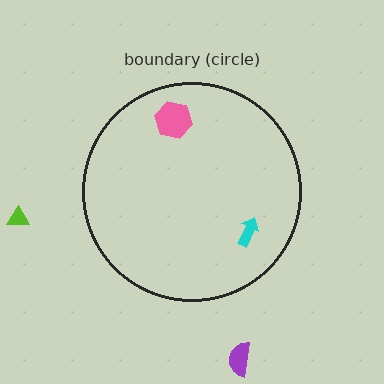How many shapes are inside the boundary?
2 inside, 2 outside.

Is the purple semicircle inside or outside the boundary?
Outside.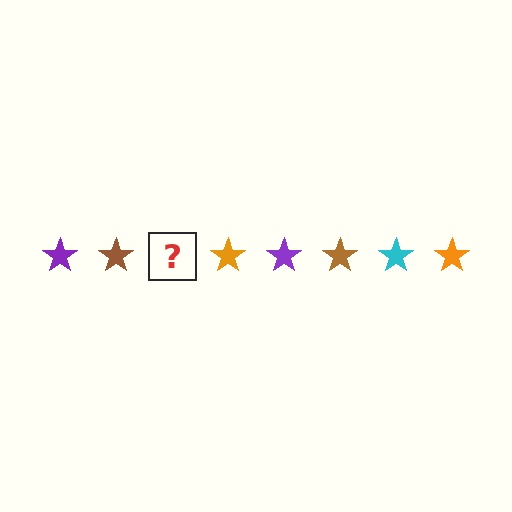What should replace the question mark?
The question mark should be replaced with a cyan star.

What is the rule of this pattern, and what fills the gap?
The rule is that the pattern cycles through purple, brown, cyan, orange stars. The gap should be filled with a cyan star.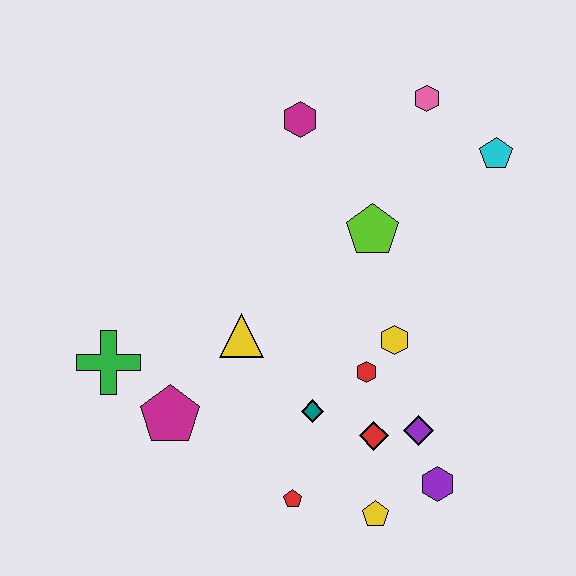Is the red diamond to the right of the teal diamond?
Yes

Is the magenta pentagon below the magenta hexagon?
Yes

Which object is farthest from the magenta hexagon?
The yellow pentagon is farthest from the magenta hexagon.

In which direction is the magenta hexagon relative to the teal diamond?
The magenta hexagon is above the teal diamond.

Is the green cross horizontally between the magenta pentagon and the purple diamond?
No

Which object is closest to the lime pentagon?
The yellow hexagon is closest to the lime pentagon.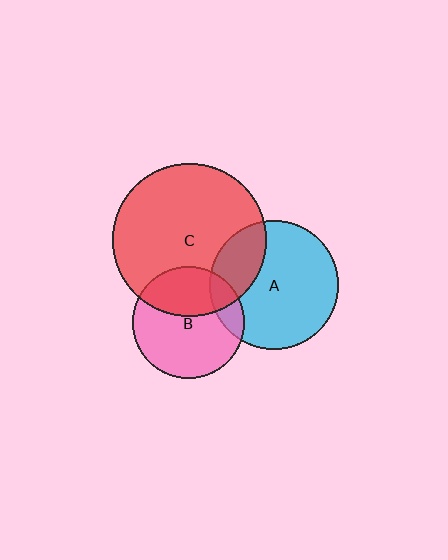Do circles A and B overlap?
Yes.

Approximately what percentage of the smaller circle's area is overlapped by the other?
Approximately 15%.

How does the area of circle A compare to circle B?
Approximately 1.3 times.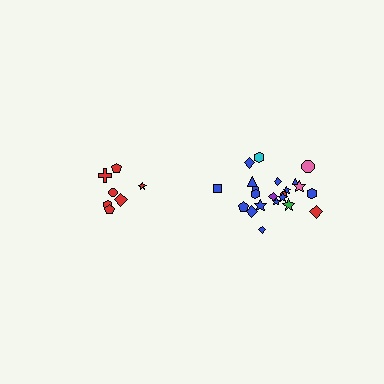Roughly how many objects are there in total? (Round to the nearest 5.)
Roughly 30 objects in total.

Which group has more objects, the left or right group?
The right group.